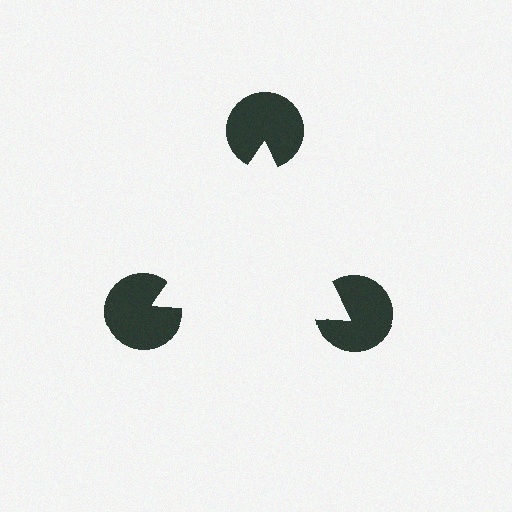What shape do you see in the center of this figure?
An illusory triangle — its edges are inferred from the aligned wedge cuts in the pac-man discs, not physically drawn.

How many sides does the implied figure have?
3 sides.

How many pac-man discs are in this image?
There are 3 — one at each vertex of the illusory triangle.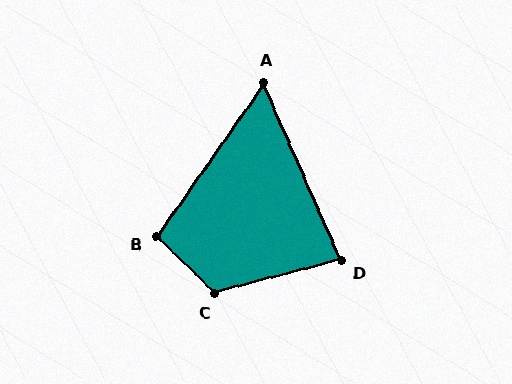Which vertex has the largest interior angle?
C, at approximately 121 degrees.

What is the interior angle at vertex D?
Approximately 81 degrees (acute).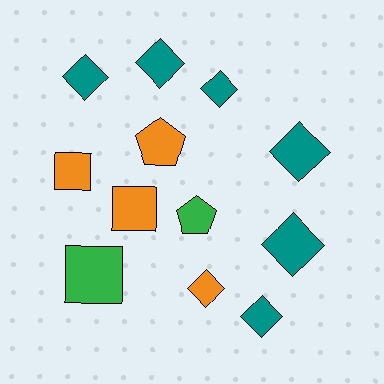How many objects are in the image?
There are 12 objects.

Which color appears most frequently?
Teal, with 6 objects.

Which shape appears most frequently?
Diamond, with 7 objects.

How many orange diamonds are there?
There is 1 orange diamond.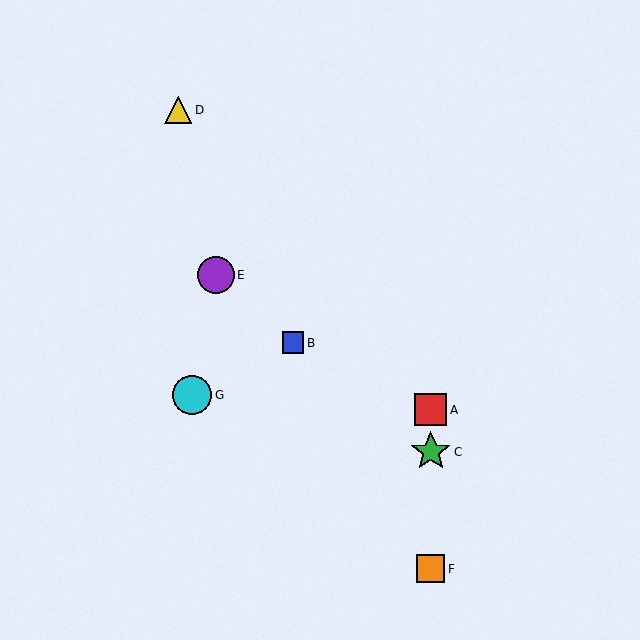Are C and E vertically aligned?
No, C is at x≈431 and E is at x≈216.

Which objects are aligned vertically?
Objects A, C, F are aligned vertically.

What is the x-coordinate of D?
Object D is at x≈178.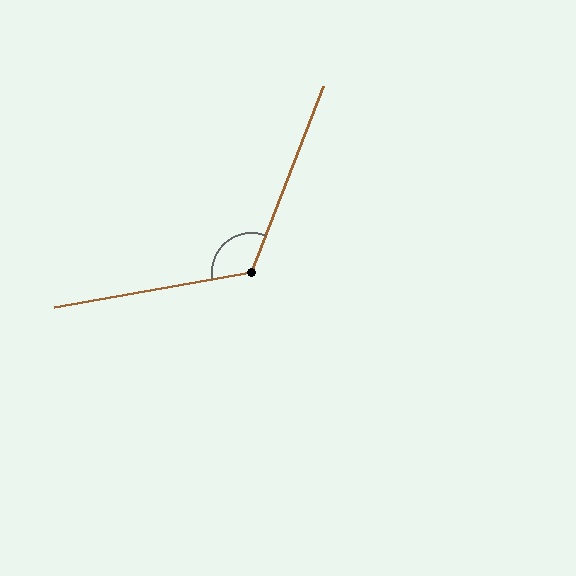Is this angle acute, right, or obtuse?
It is obtuse.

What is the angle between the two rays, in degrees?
Approximately 121 degrees.